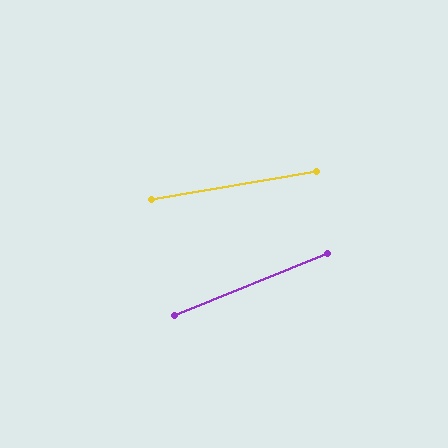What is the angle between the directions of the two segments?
Approximately 12 degrees.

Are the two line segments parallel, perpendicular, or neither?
Neither parallel nor perpendicular — they differ by about 12°.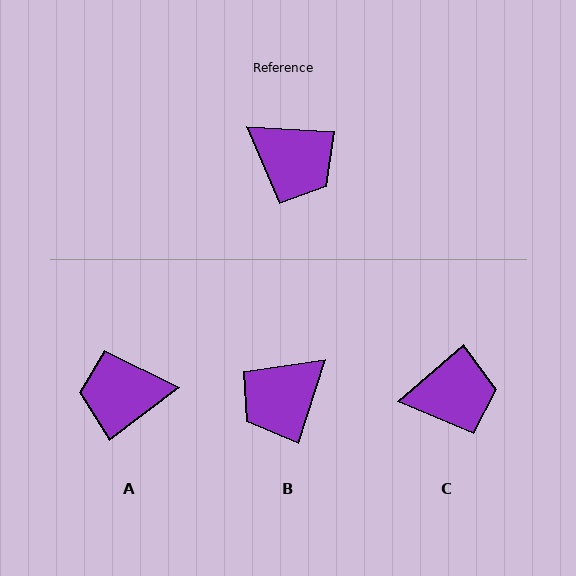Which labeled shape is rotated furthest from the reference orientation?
A, about 140 degrees away.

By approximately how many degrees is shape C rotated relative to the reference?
Approximately 44 degrees counter-clockwise.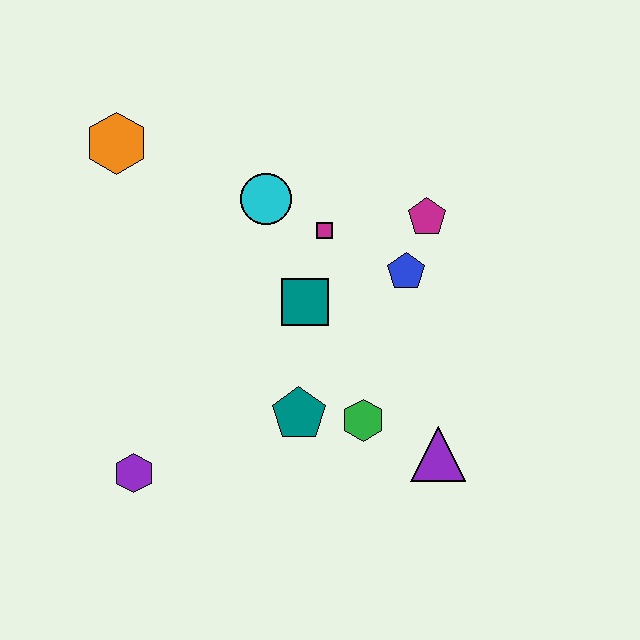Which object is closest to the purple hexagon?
The teal pentagon is closest to the purple hexagon.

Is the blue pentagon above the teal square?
Yes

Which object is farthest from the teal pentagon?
The orange hexagon is farthest from the teal pentagon.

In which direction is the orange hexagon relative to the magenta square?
The orange hexagon is to the left of the magenta square.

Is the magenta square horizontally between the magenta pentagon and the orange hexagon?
Yes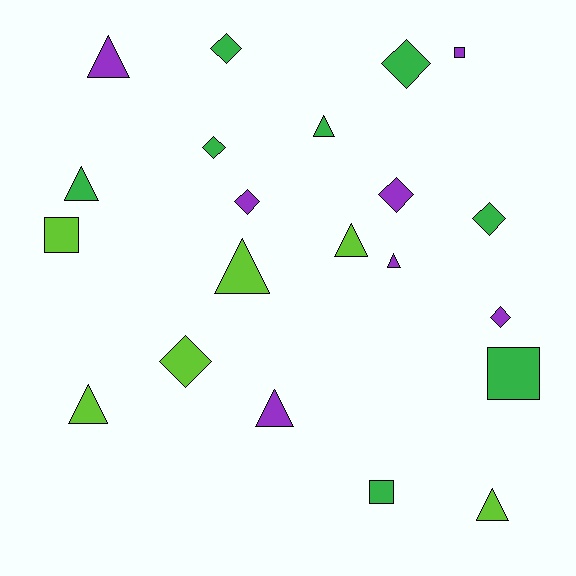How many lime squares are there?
There is 1 lime square.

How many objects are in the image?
There are 21 objects.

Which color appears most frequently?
Green, with 8 objects.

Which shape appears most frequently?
Triangle, with 9 objects.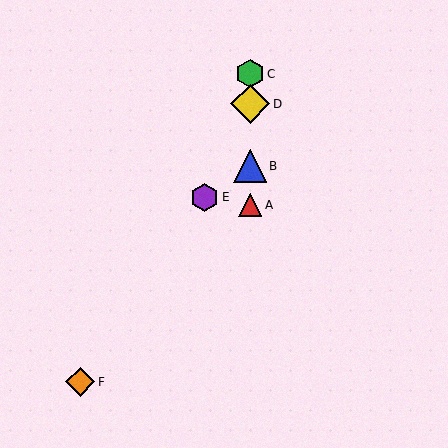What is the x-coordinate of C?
Object C is at x≈250.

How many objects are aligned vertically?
4 objects (A, B, C, D) are aligned vertically.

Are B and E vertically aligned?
No, B is at x≈250 and E is at x≈205.